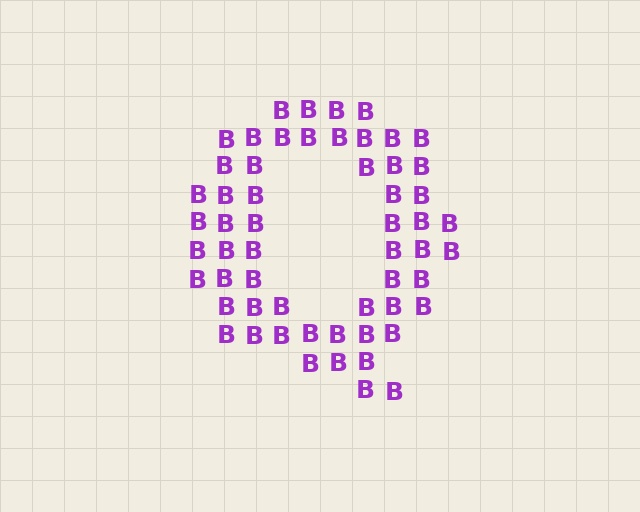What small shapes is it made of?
It is made of small letter B's.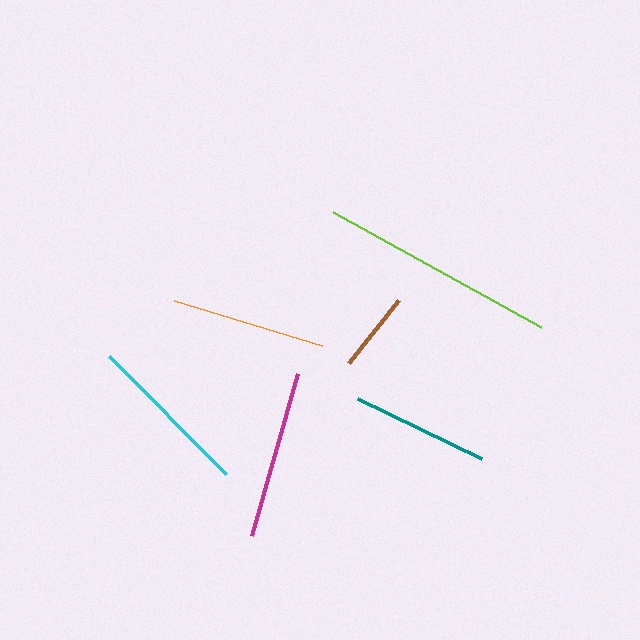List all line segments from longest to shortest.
From longest to shortest: lime, magenta, cyan, orange, teal, brown.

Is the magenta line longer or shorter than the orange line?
The magenta line is longer than the orange line.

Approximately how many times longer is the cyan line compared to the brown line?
The cyan line is approximately 2.1 times the length of the brown line.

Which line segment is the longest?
The lime line is the longest at approximately 237 pixels.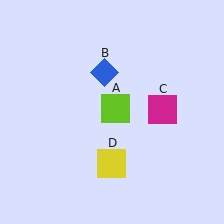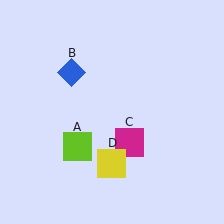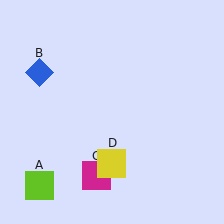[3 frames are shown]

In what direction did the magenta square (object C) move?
The magenta square (object C) moved down and to the left.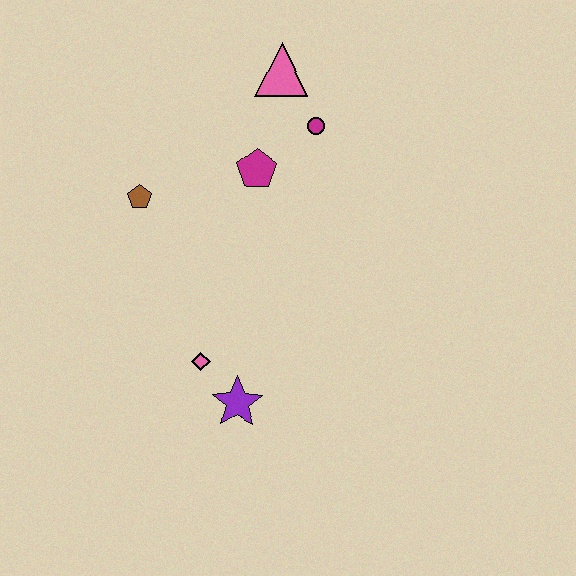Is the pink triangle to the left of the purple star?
No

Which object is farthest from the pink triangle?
The purple star is farthest from the pink triangle.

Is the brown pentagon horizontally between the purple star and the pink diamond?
No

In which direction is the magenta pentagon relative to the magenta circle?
The magenta pentagon is to the left of the magenta circle.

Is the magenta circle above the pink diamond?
Yes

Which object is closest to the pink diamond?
The purple star is closest to the pink diamond.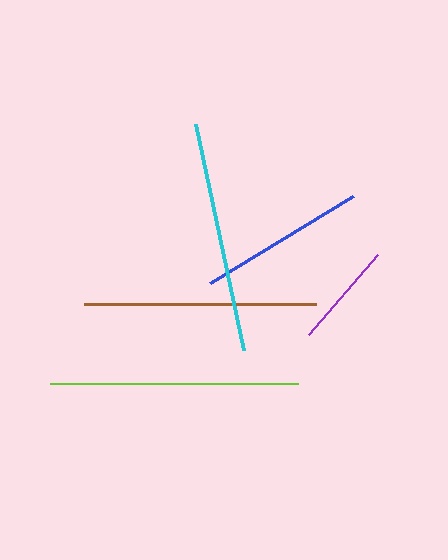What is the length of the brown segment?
The brown segment is approximately 232 pixels long.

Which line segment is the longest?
The lime line is the longest at approximately 248 pixels.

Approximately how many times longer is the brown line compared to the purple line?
The brown line is approximately 2.2 times the length of the purple line.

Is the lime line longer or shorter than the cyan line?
The lime line is longer than the cyan line.